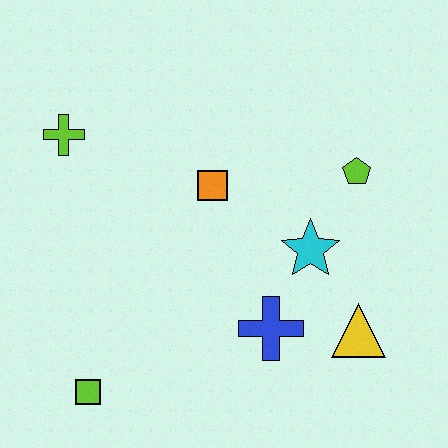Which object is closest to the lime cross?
The orange square is closest to the lime cross.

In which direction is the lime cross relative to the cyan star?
The lime cross is to the left of the cyan star.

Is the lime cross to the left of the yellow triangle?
Yes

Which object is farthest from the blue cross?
The lime cross is farthest from the blue cross.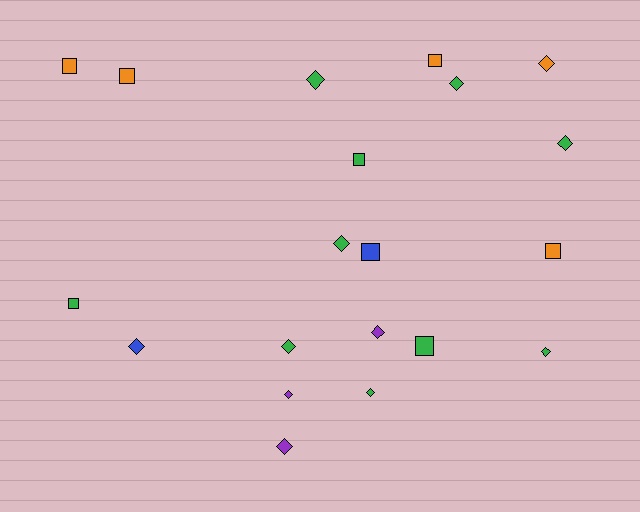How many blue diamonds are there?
There is 1 blue diamond.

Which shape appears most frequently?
Diamond, with 12 objects.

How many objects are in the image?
There are 20 objects.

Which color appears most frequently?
Green, with 10 objects.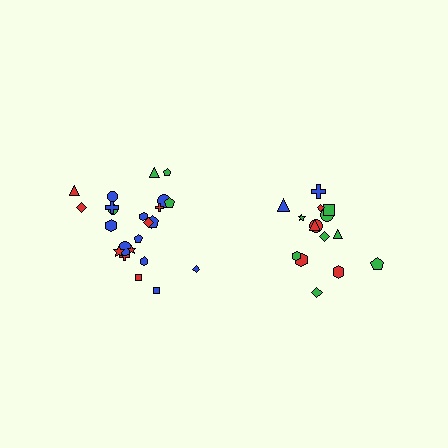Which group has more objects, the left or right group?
The left group.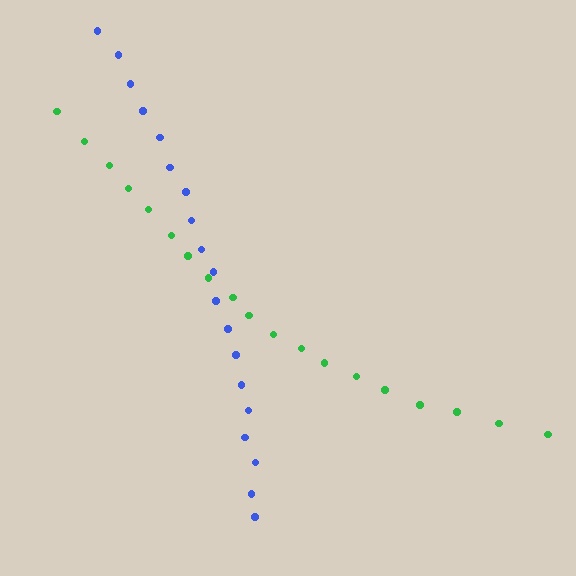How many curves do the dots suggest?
There are 2 distinct paths.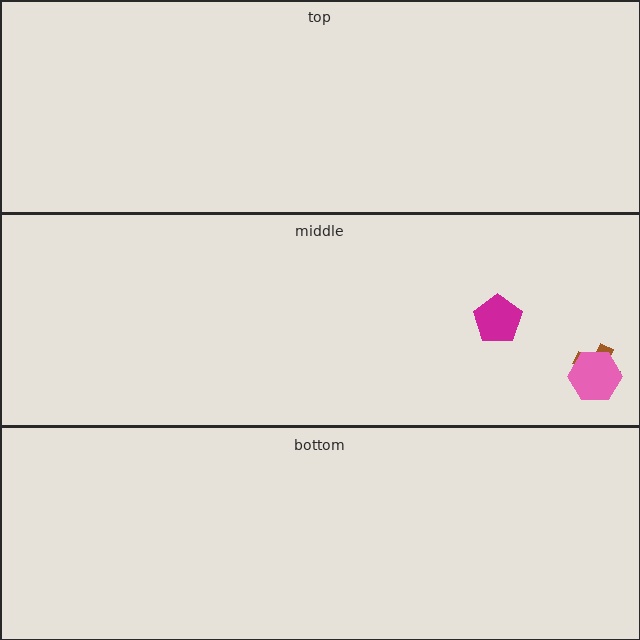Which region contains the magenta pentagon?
The middle region.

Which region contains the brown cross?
The middle region.